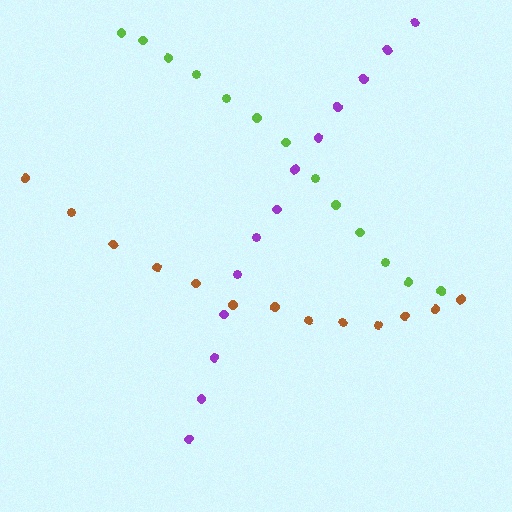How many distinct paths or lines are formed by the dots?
There are 3 distinct paths.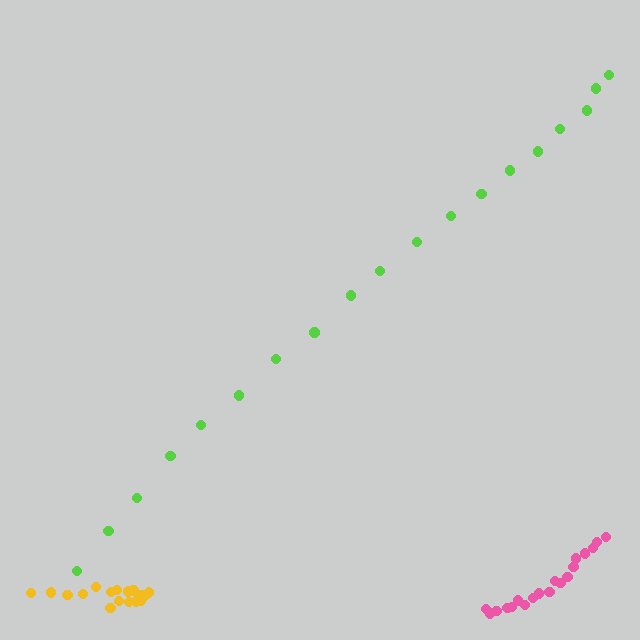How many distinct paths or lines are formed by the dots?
There are 3 distinct paths.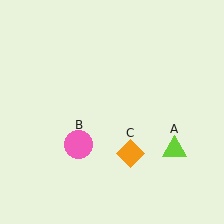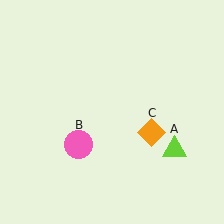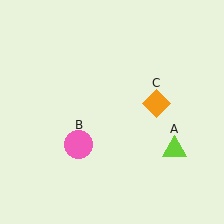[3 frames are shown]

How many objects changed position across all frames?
1 object changed position: orange diamond (object C).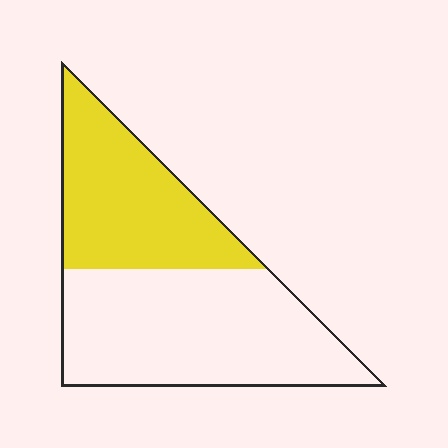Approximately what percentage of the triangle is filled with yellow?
Approximately 40%.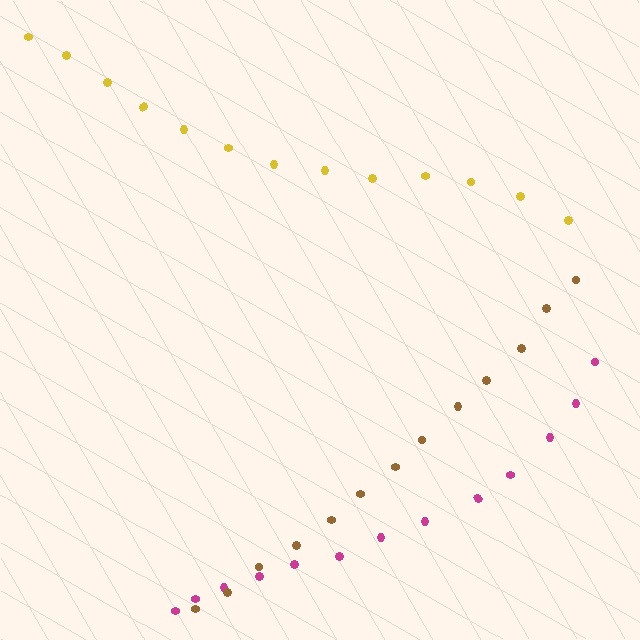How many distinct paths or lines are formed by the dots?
There are 3 distinct paths.